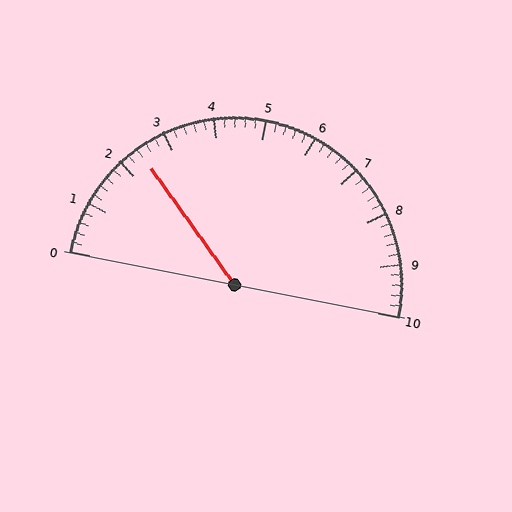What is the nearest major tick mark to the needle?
The nearest major tick mark is 2.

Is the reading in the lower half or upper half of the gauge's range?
The reading is in the lower half of the range (0 to 10).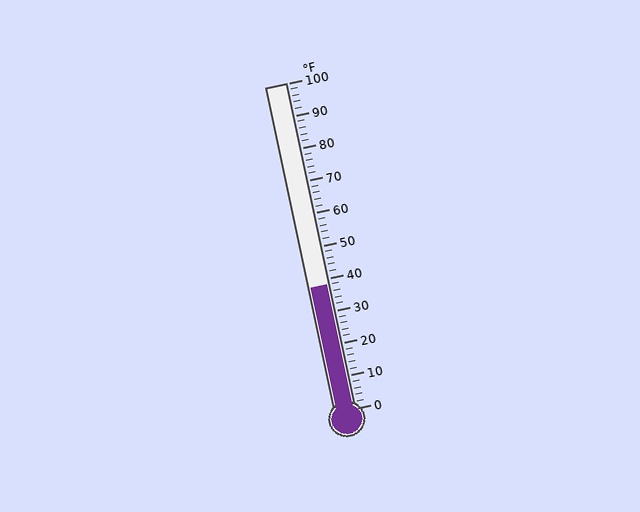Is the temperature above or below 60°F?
The temperature is below 60°F.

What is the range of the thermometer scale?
The thermometer scale ranges from 0°F to 100°F.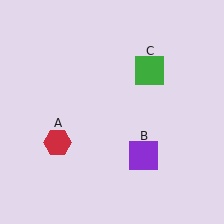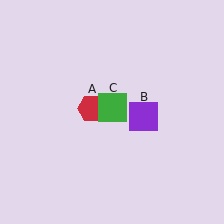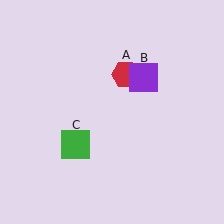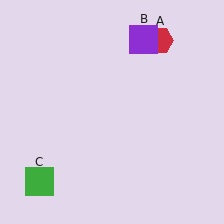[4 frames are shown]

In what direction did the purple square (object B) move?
The purple square (object B) moved up.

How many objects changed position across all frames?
3 objects changed position: red hexagon (object A), purple square (object B), green square (object C).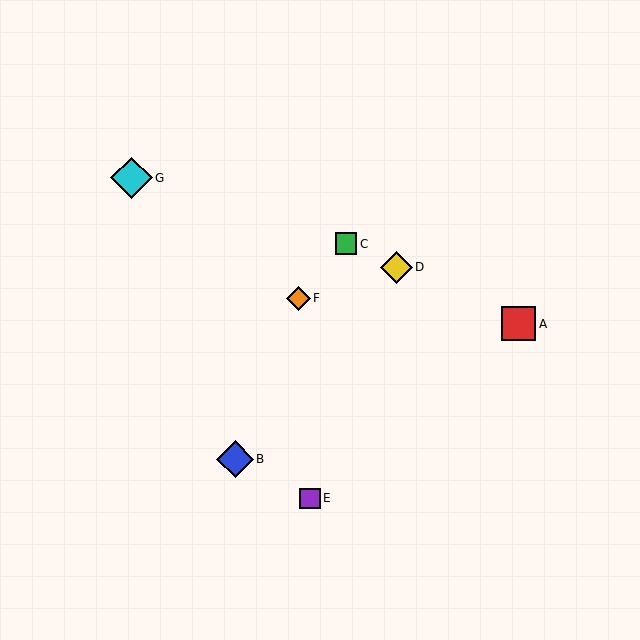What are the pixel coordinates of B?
Object B is at (235, 459).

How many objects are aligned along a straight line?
3 objects (A, C, D) are aligned along a straight line.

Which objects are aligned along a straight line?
Objects A, C, D are aligned along a straight line.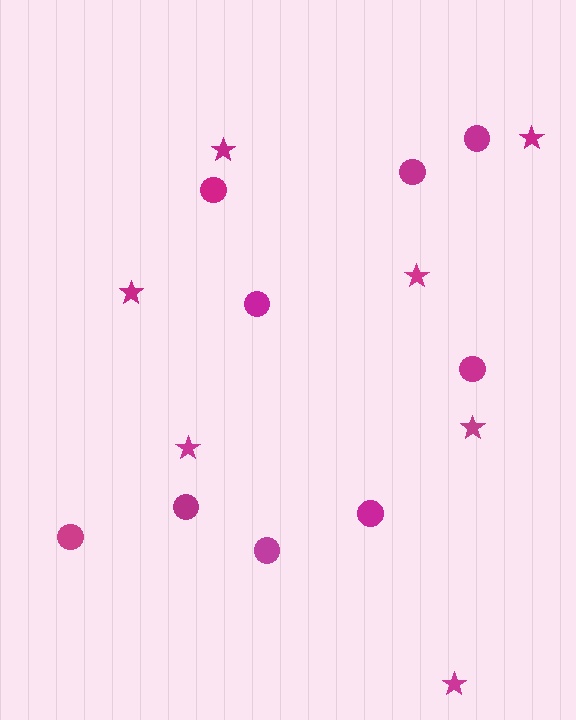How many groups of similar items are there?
There are 2 groups: one group of stars (7) and one group of circles (9).